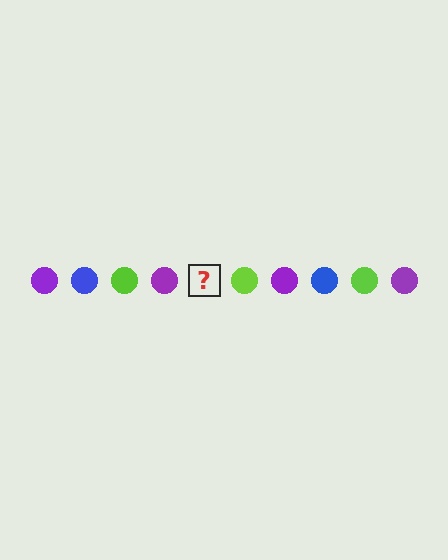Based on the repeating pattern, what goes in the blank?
The blank should be a blue circle.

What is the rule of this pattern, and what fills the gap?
The rule is that the pattern cycles through purple, blue, lime circles. The gap should be filled with a blue circle.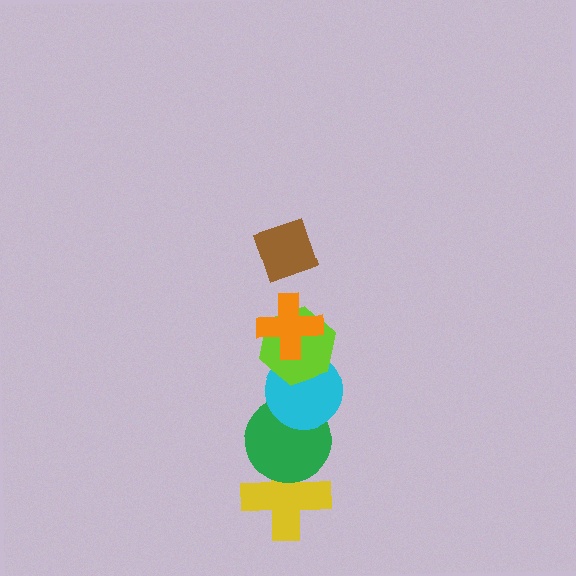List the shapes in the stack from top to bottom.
From top to bottom: the brown diamond, the orange cross, the lime hexagon, the cyan circle, the green circle, the yellow cross.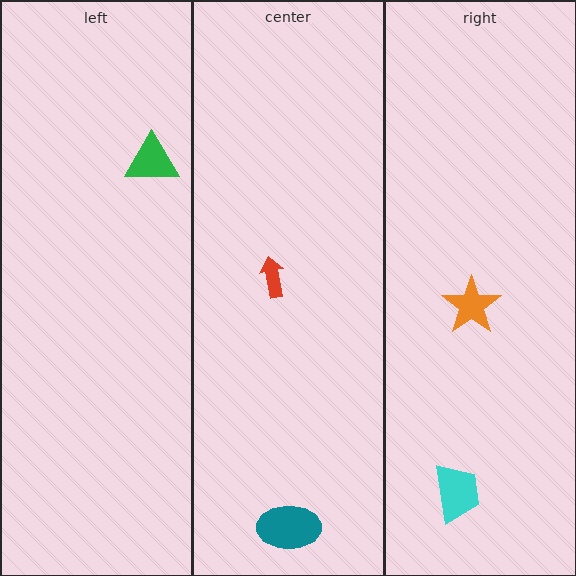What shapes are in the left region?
The green triangle.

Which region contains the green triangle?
The left region.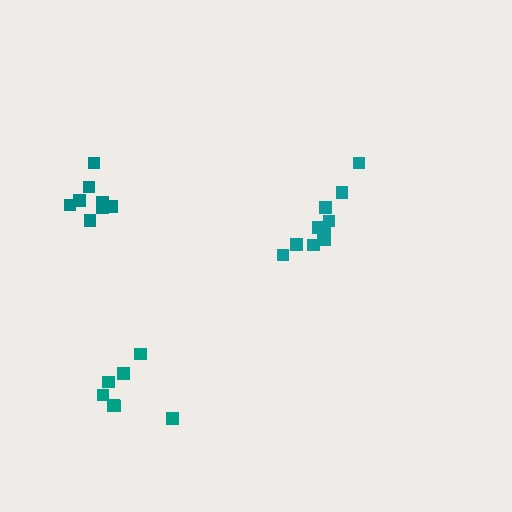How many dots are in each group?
Group 1: 7 dots, Group 2: 11 dots, Group 3: 8 dots (26 total).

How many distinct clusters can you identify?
There are 3 distinct clusters.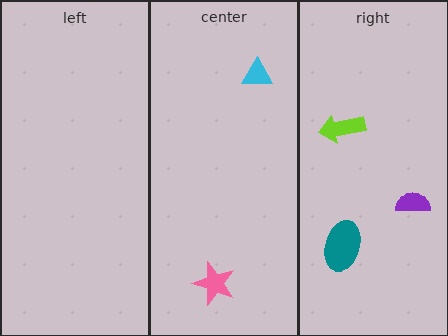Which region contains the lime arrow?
The right region.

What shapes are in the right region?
The purple semicircle, the lime arrow, the teal ellipse.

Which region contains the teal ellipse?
The right region.